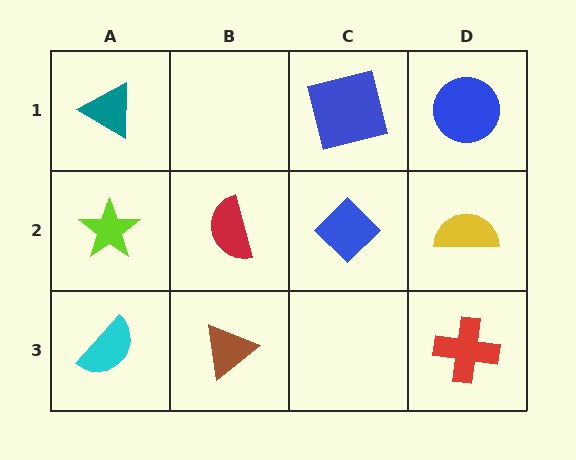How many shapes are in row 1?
3 shapes.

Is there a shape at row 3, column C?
No, that cell is empty.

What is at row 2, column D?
A yellow semicircle.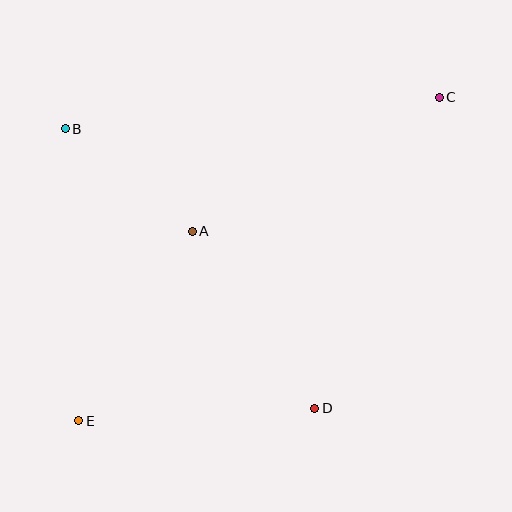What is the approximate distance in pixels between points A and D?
The distance between A and D is approximately 215 pixels.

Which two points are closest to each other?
Points A and B are closest to each other.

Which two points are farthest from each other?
Points C and E are farthest from each other.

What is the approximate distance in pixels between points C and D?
The distance between C and D is approximately 335 pixels.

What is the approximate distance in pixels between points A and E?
The distance between A and E is approximately 221 pixels.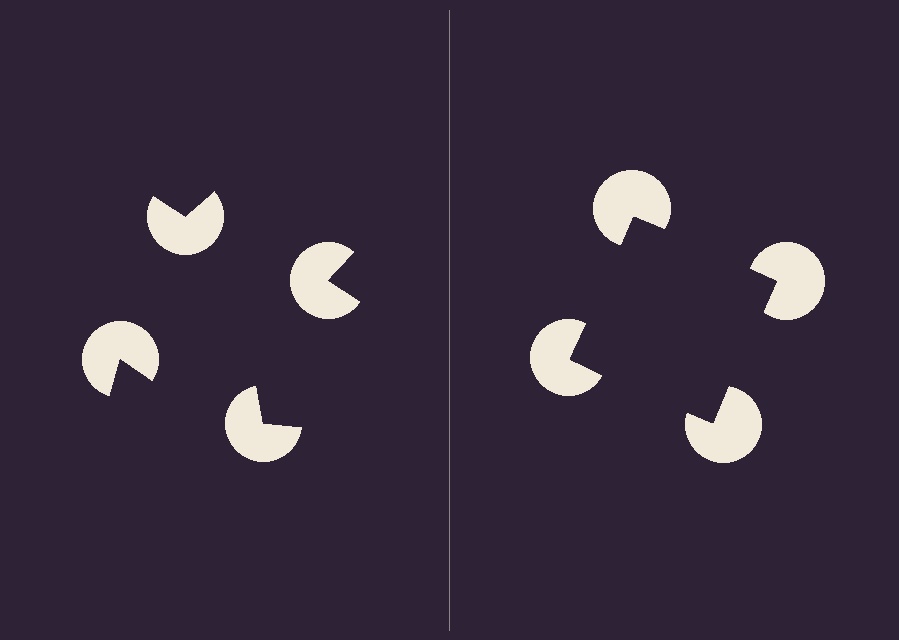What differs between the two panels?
The pac-man discs are positioned identically on both sides; only the wedge orientations differ. On the right they align to a square; on the left they are misaligned.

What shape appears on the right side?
An illusory square.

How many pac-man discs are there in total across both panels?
8 — 4 on each side.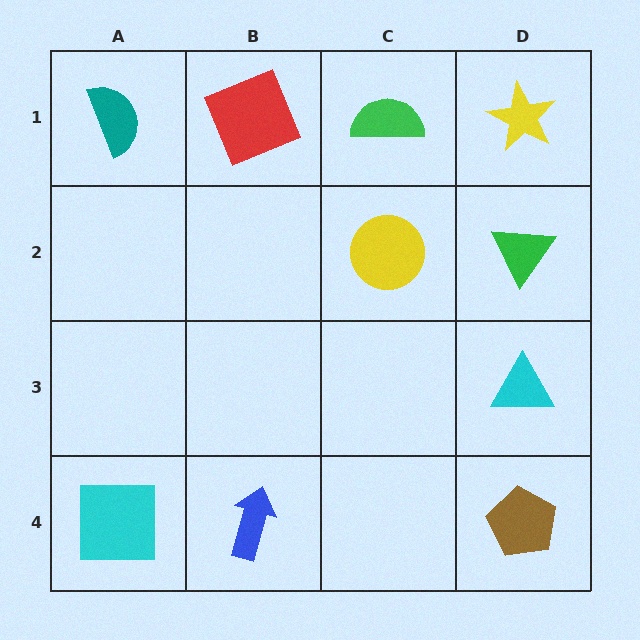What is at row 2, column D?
A green triangle.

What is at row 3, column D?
A cyan triangle.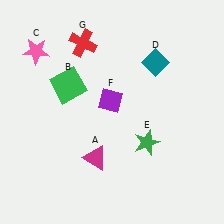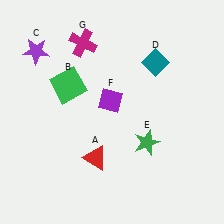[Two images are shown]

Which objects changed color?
A changed from magenta to red. C changed from pink to purple. G changed from red to magenta.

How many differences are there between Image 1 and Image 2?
There are 3 differences between the two images.